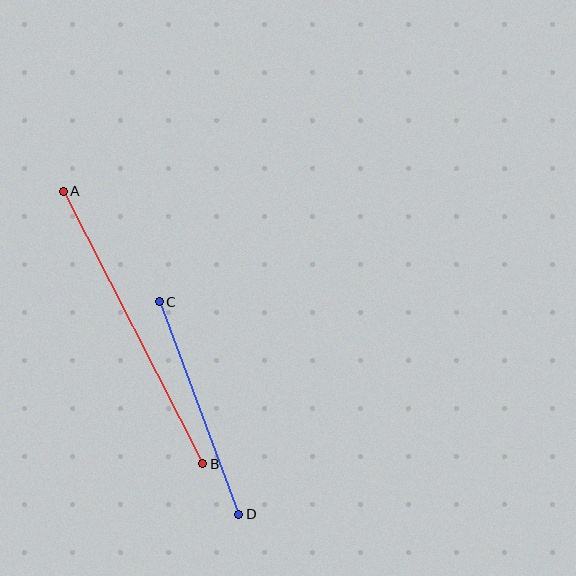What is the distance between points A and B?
The distance is approximately 306 pixels.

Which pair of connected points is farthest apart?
Points A and B are farthest apart.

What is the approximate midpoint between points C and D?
The midpoint is at approximately (199, 408) pixels.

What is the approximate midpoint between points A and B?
The midpoint is at approximately (133, 328) pixels.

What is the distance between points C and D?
The distance is approximately 227 pixels.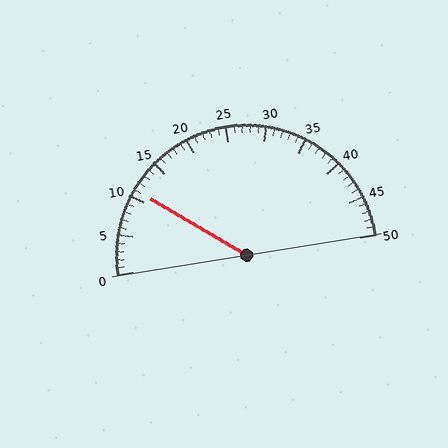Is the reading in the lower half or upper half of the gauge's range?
The reading is in the lower half of the range (0 to 50).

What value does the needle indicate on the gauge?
The needle indicates approximately 11.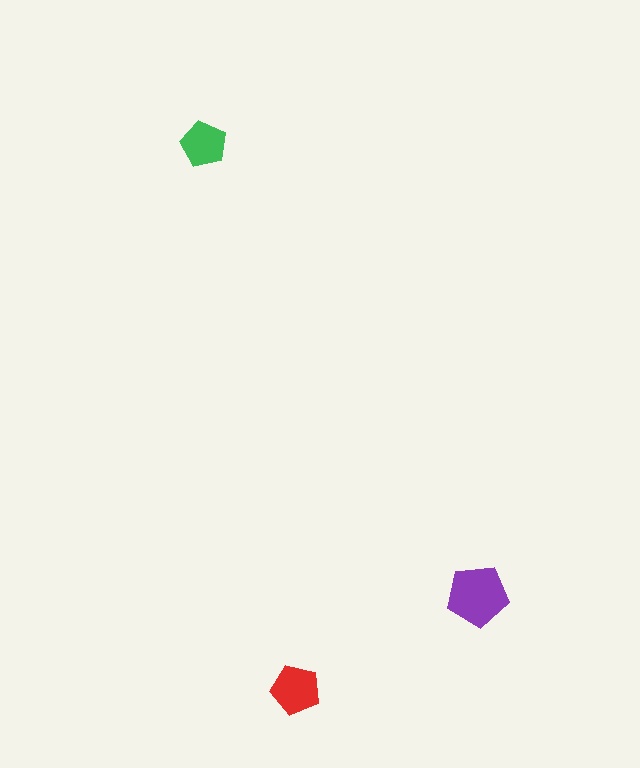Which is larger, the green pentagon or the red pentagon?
The red one.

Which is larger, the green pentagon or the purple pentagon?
The purple one.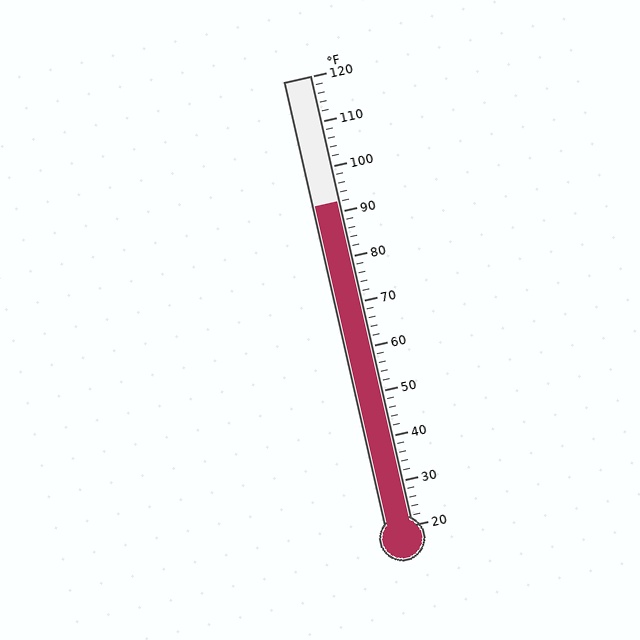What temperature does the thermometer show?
The thermometer shows approximately 92°F.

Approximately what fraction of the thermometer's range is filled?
The thermometer is filled to approximately 70% of its range.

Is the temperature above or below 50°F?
The temperature is above 50°F.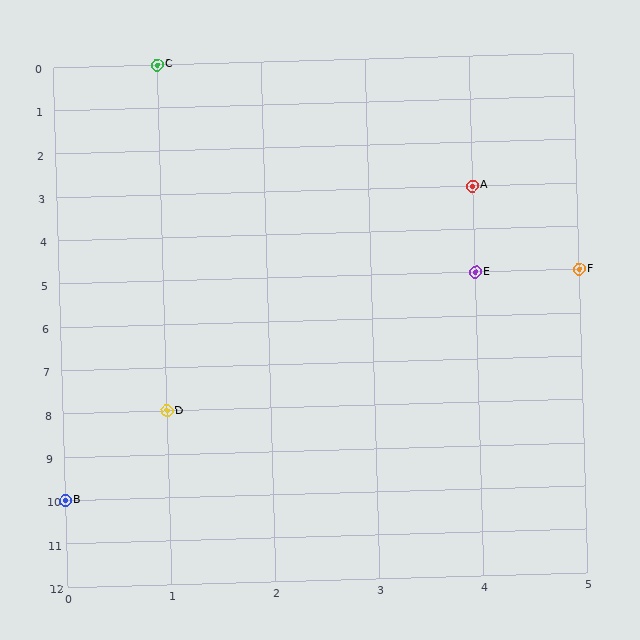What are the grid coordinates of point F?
Point F is at grid coordinates (5, 5).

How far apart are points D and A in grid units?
Points D and A are 3 columns and 5 rows apart (about 5.8 grid units diagonally).